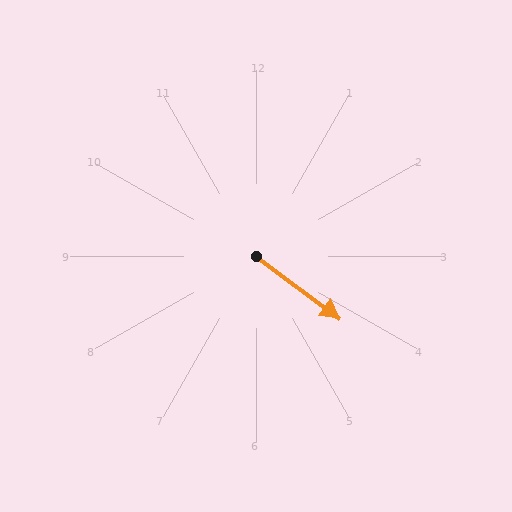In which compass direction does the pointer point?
Southeast.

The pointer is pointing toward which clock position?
Roughly 4 o'clock.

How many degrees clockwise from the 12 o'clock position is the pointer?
Approximately 127 degrees.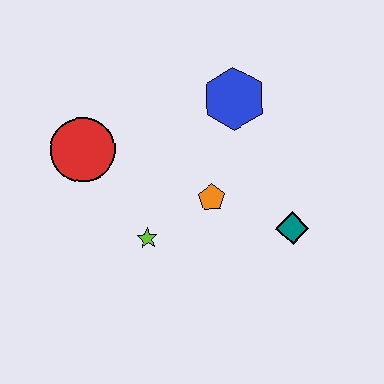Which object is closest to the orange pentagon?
The lime star is closest to the orange pentagon.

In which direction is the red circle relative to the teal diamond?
The red circle is to the left of the teal diamond.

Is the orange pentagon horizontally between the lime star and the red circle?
No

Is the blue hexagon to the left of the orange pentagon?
No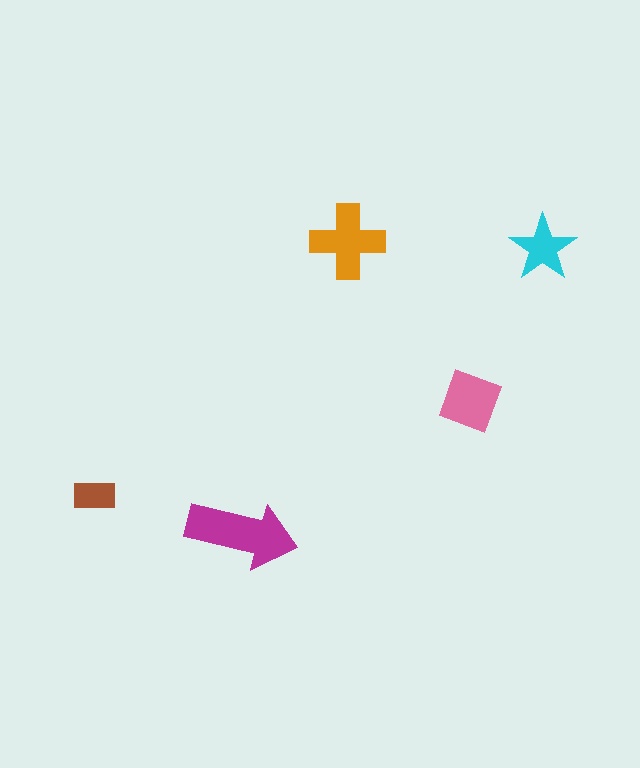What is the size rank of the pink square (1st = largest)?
3rd.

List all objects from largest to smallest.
The magenta arrow, the orange cross, the pink square, the cyan star, the brown rectangle.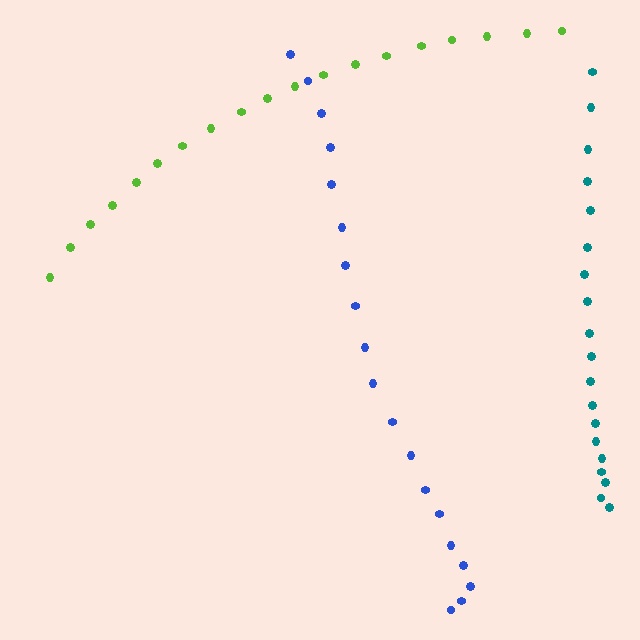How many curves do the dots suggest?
There are 3 distinct paths.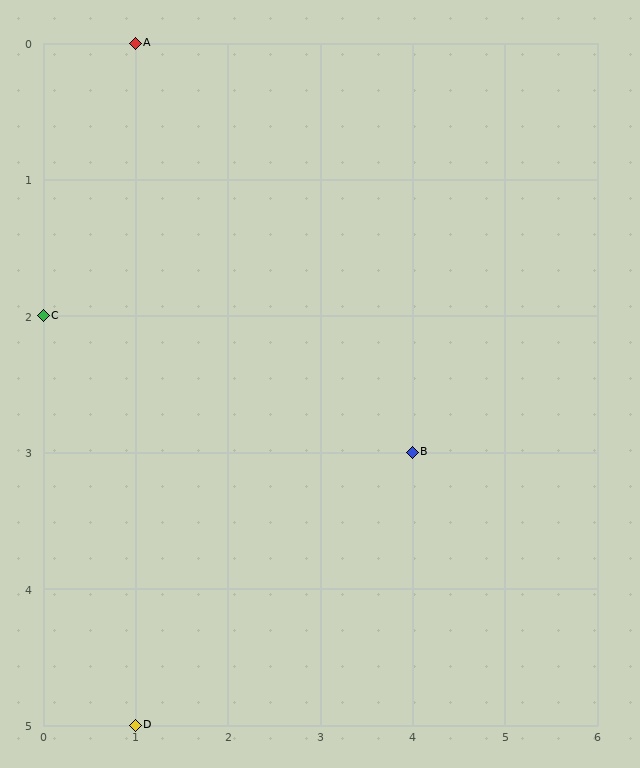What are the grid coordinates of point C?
Point C is at grid coordinates (0, 2).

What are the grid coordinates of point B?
Point B is at grid coordinates (4, 3).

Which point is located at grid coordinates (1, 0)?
Point A is at (1, 0).